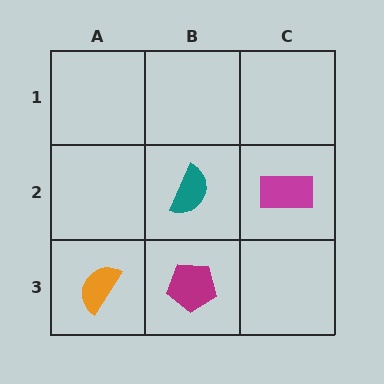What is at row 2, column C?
A magenta rectangle.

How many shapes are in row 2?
2 shapes.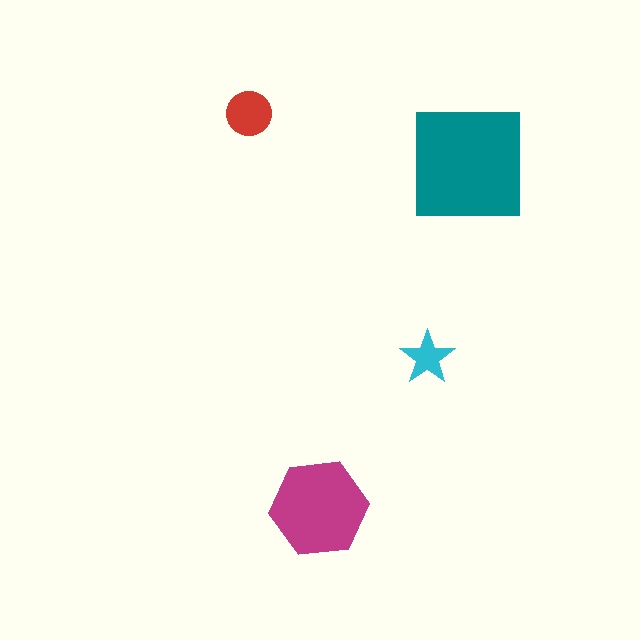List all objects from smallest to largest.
The cyan star, the red circle, the magenta hexagon, the teal square.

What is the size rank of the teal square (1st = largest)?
1st.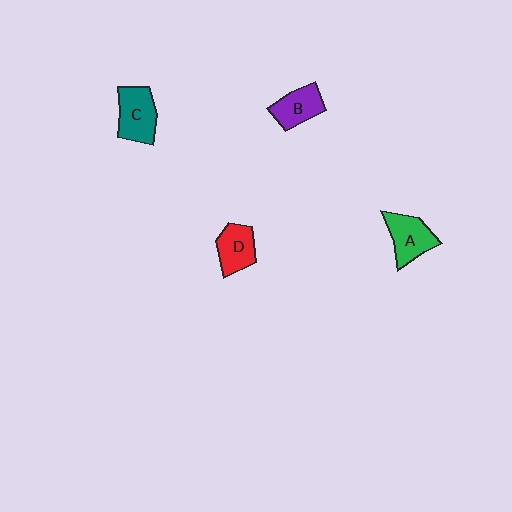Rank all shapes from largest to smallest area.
From largest to smallest: C (teal), A (green), D (red), B (purple).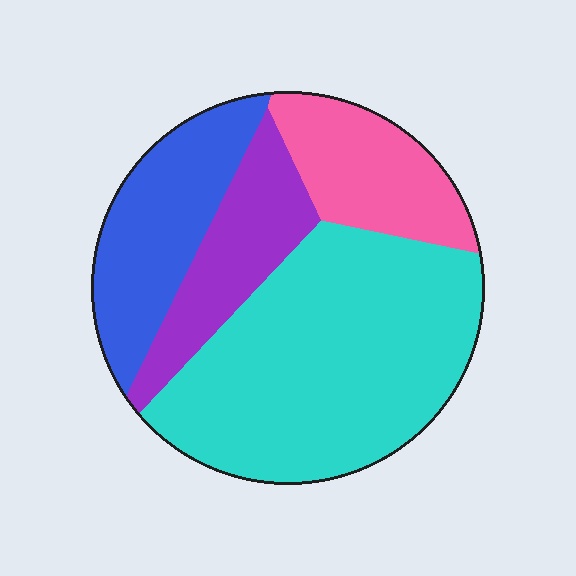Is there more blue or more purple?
Blue.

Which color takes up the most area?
Cyan, at roughly 50%.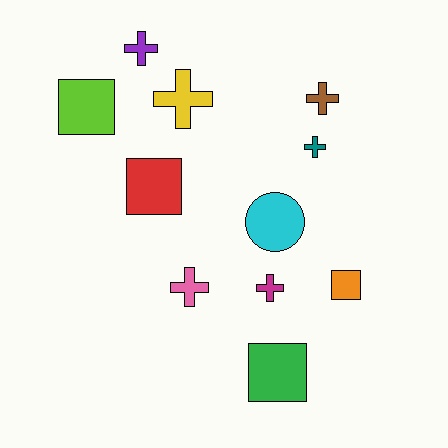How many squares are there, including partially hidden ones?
There are 4 squares.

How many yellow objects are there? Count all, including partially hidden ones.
There is 1 yellow object.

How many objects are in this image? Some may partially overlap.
There are 11 objects.